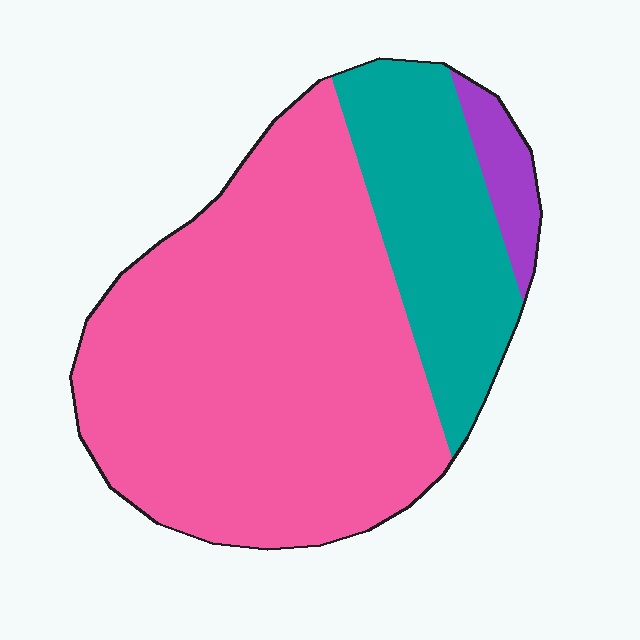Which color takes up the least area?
Purple, at roughly 5%.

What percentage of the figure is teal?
Teal covers about 25% of the figure.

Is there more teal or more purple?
Teal.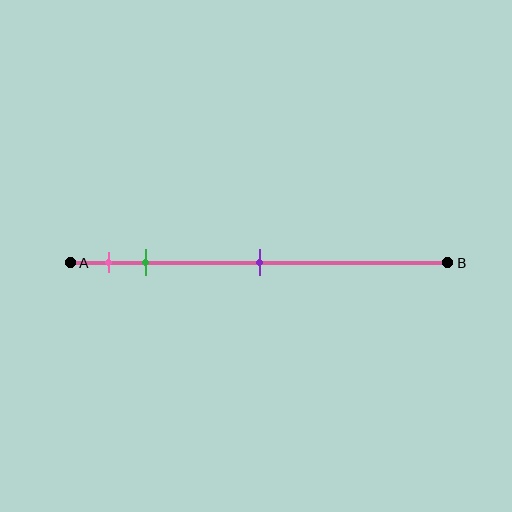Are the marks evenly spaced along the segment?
No, the marks are not evenly spaced.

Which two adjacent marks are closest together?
The pink and green marks are the closest adjacent pair.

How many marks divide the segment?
There are 3 marks dividing the segment.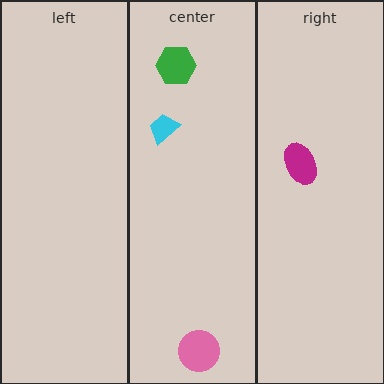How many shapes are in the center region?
3.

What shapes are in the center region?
The green hexagon, the pink circle, the cyan trapezoid.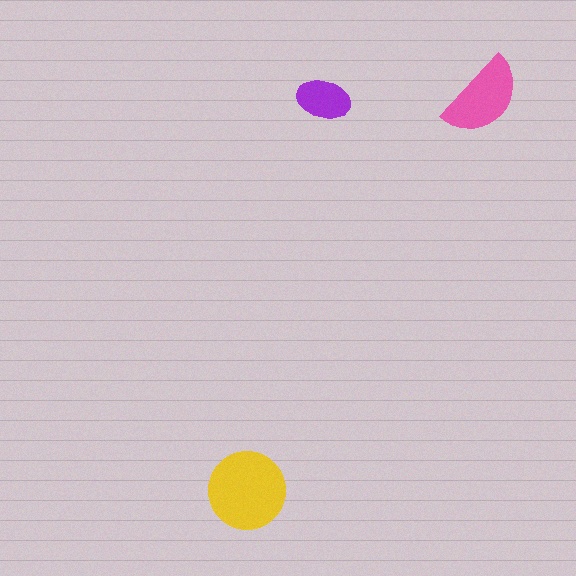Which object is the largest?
The yellow circle.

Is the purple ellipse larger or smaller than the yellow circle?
Smaller.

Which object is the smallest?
The purple ellipse.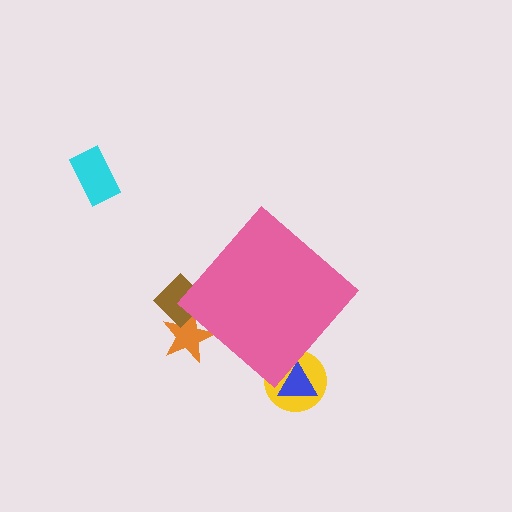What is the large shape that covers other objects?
A pink diamond.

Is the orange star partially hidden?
Yes, the orange star is partially hidden behind the pink diamond.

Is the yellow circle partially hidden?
Yes, the yellow circle is partially hidden behind the pink diamond.